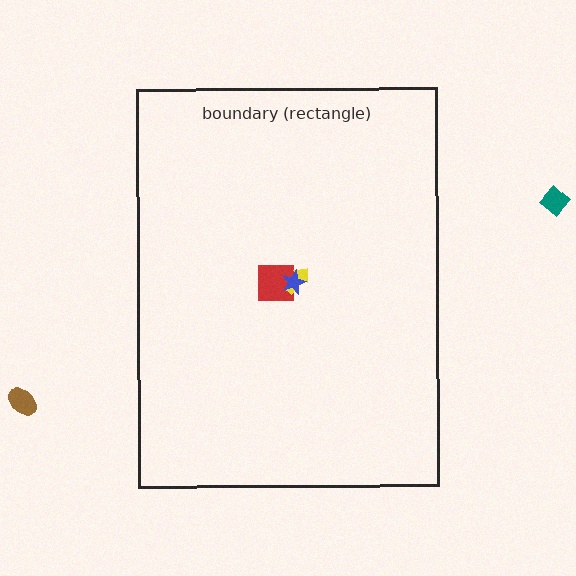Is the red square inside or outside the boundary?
Inside.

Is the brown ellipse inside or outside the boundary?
Outside.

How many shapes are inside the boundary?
3 inside, 2 outside.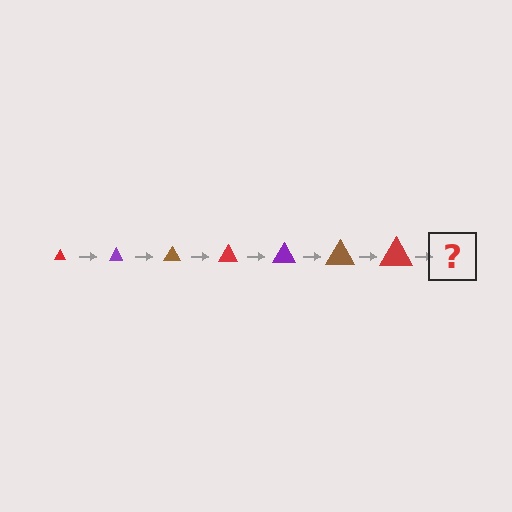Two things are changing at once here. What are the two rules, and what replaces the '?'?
The two rules are that the triangle grows larger each step and the color cycles through red, purple, and brown. The '?' should be a purple triangle, larger than the previous one.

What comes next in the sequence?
The next element should be a purple triangle, larger than the previous one.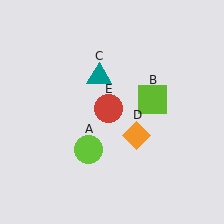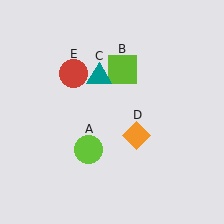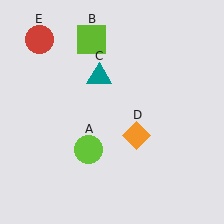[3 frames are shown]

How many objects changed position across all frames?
2 objects changed position: lime square (object B), red circle (object E).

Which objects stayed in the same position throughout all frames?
Lime circle (object A) and teal triangle (object C) and orange diamond (object D) remained stationary.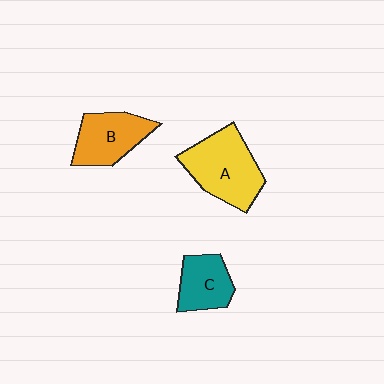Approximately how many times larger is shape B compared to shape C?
Approximately 1.2 times.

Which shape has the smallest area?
Shape C (teal).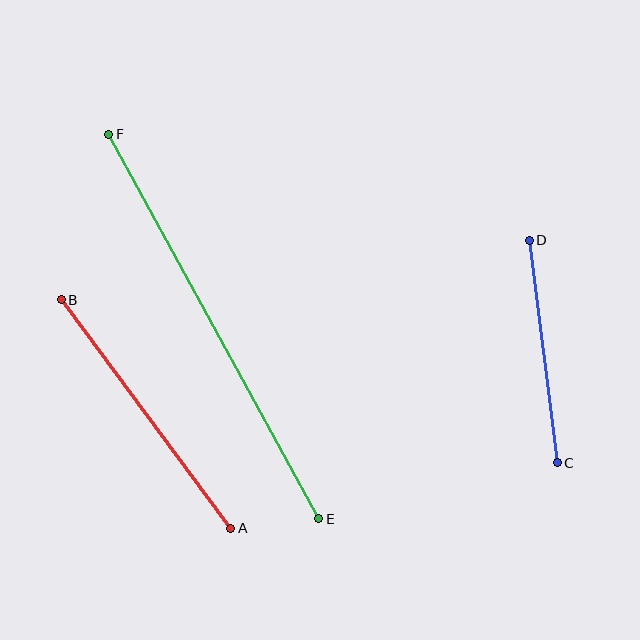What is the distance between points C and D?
The distance is approximately 224 pixels.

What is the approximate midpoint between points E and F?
The midpoint is at approximately (214, 326) pixels.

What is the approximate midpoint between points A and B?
The midpoint is at approximately (146, 414) pixels.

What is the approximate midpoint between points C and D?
The midpoint is at approximately (543, 351) pixels.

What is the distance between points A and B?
The distance is approximately 285 pixels.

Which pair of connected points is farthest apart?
Points E and F are farthest apart.